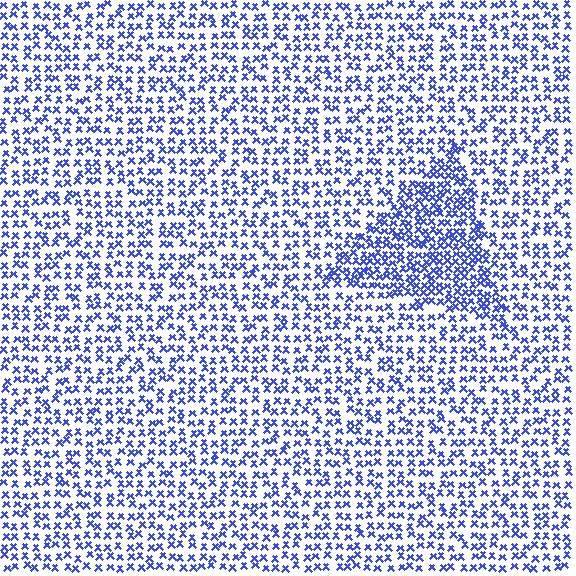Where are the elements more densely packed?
The elements are more densely packed inside the triangle boundary.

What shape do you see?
I see a triangle.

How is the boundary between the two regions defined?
The boundary is defined by a change in element density (approximately 1.8x ratio). All elements are the same color, size, and shape.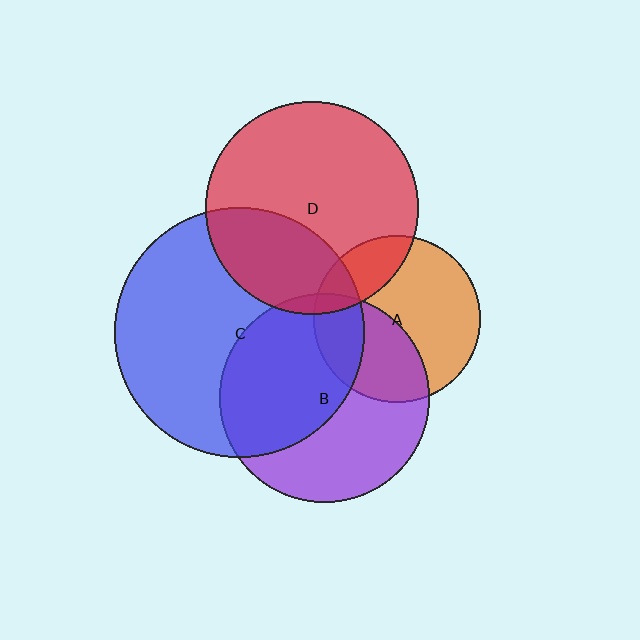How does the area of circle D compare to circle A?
Approximately 1.6 times.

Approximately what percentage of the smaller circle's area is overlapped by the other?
Approximately 5%.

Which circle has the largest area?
Circle C (blue).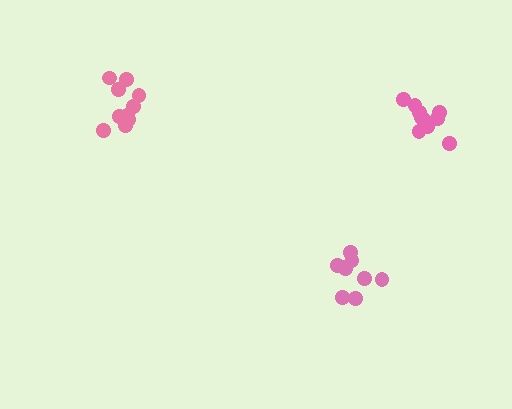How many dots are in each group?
Group 1: 10 dots, Group 2: 9 dots, Group 3: 10 dots (29 total).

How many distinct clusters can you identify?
There are 3 distinct clusters.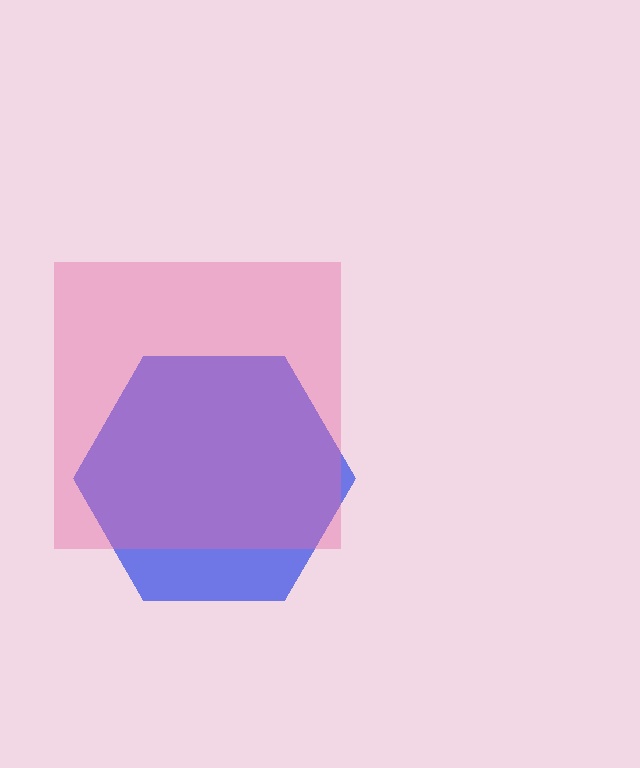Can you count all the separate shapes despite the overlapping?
Yes, there are 2 separate shapes.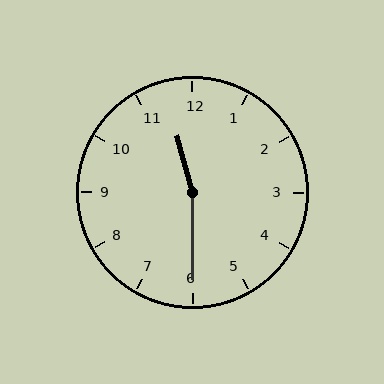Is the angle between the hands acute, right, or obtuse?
It is obtuse.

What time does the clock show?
11:30.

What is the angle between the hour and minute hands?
Approximately 165 degrees.